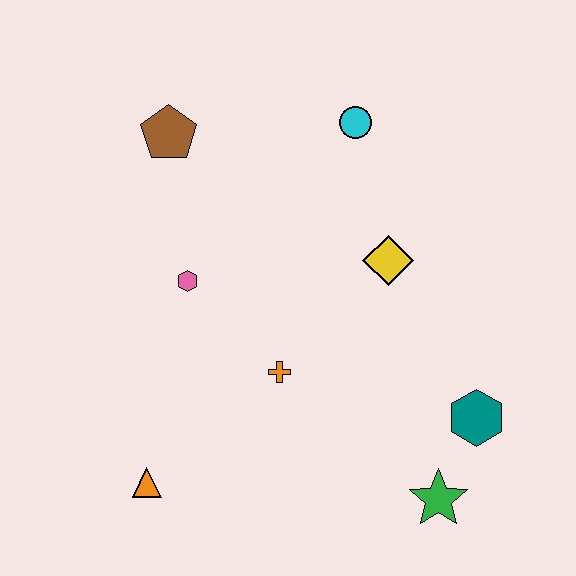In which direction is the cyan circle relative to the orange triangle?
The cyan circle is above the orange triangle.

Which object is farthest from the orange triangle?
The cyan circle is farthest from the orange triangle.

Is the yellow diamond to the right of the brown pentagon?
Yes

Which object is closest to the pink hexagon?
The orange cross is closest to the pink hexagon.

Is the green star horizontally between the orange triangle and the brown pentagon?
No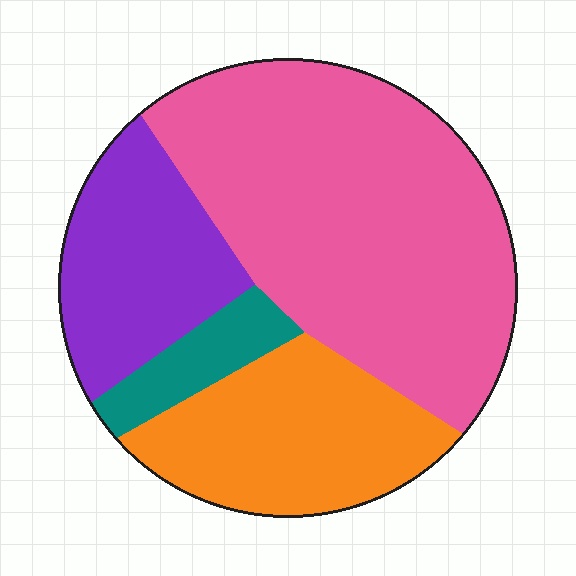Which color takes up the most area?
Pink, at roughly 50%.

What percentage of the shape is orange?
Orange covers around 25% of the shape.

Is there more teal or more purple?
Purple.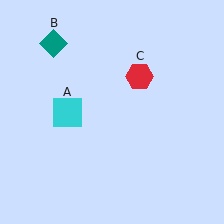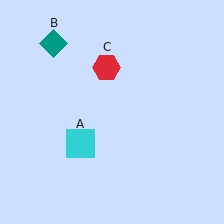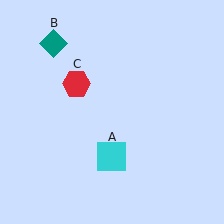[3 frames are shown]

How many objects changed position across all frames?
2 objects changed position: cyan square (object A), red hexagon (object C).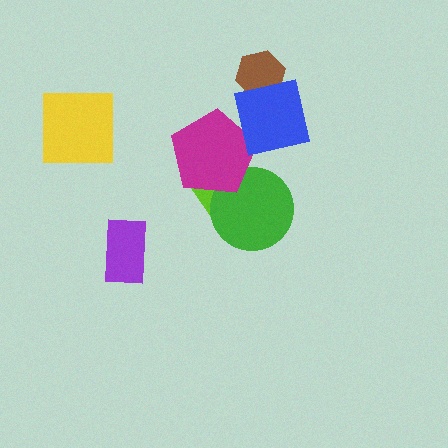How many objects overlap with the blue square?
2 objects overlap with the blue square.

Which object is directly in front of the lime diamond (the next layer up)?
The green circle is directly in front of the lime diamond.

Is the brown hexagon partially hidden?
Yes, it is partially covered by another shape.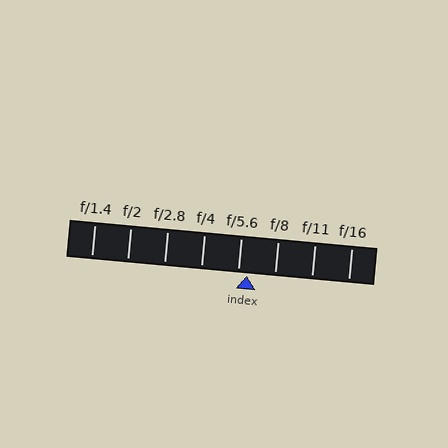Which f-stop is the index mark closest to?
The index mark is closest to f/5.6.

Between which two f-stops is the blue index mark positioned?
The index mark is between f/5.6 and f/8.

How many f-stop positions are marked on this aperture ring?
There are 8 f-stop positions marked.